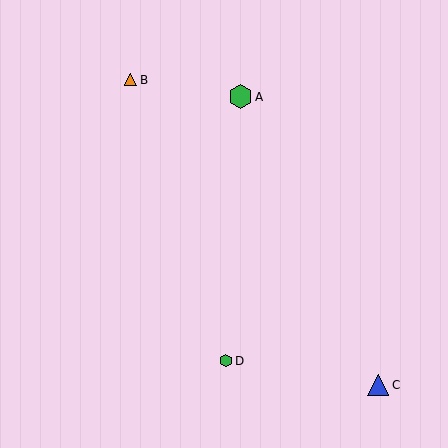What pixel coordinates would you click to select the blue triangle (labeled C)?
Click at (378, 385) to select the blue triangle C.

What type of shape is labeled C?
Shape C is a blue triangle.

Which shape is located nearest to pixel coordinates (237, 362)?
The green hexagon (labeled D) at (226, 361) is nearest to that location.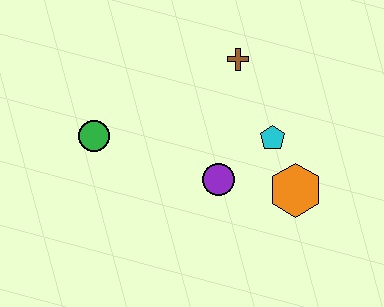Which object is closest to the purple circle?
The cyan pentagon is closest to the purple circle.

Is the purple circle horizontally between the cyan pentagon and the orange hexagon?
No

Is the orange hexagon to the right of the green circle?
Yes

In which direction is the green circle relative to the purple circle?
The green circle is to the left of the purple circle.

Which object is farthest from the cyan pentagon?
The green circle is farthest from the cyan pentagon.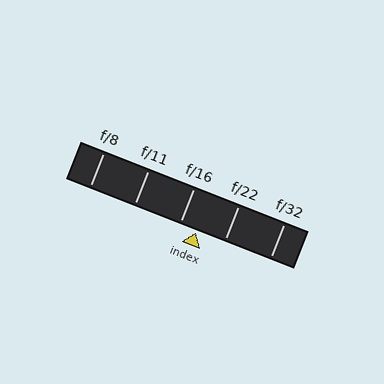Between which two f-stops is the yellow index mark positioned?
The index mark is between f/16 and f/22.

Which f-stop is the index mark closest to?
The index mark is closest to f/16.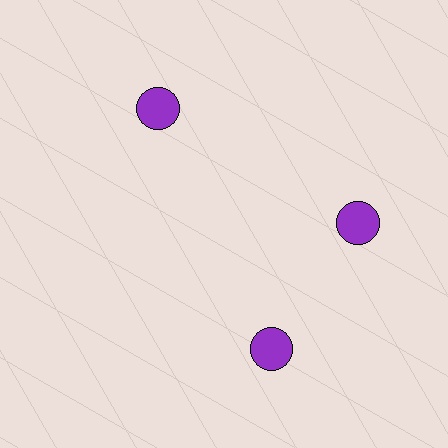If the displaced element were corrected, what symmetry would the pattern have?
It would have 3-fold rotational symmetry — the pattern would map onto itself every 120 degrees.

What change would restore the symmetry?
The symmetry would be restored by rotating it back into even spacing with its neighbors so that all 3 circles sit at equal angles and equal distance from the center.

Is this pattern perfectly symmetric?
No. The 3 purple circles are arranged in a ring, but one element near the 7 o'clock position is rotated out of alignment along the ring, breaking the 3-fold rotational symmetry.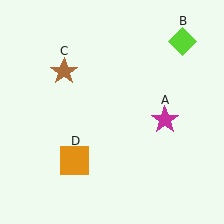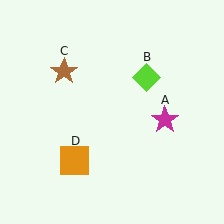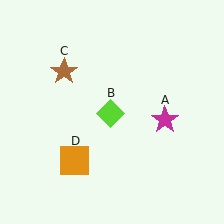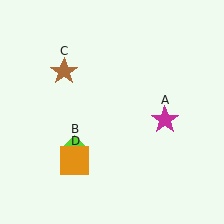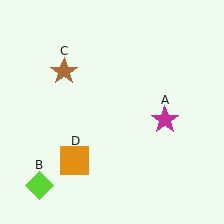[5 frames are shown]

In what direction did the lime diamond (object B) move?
The lime diamond (object B) moved down and to the left.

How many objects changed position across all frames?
1 object changed position: lime diamond (object B).